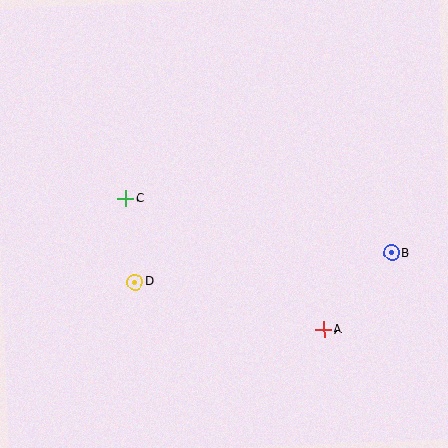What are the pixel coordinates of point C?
Point C is at (125, 199).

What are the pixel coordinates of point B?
Point B is at (392, 253).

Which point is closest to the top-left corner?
Point C is closest to the top-left corner.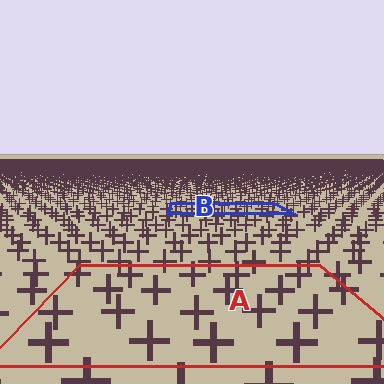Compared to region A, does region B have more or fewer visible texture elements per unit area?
Region B has more texture elements per unit area — they are packed more densely because it is farther away.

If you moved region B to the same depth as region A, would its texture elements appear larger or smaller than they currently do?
They would appear larger. At a closer depth, the same texture elements are projected at a bigger on-screen size.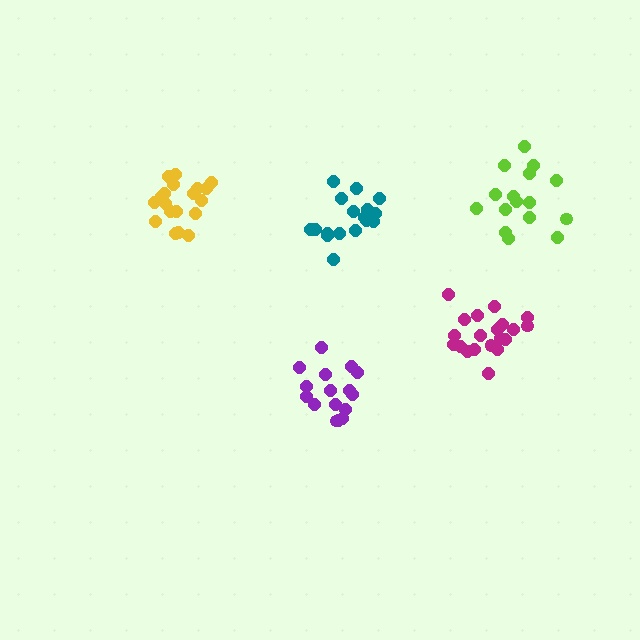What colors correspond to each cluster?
The clusters are colored: magenta, yellow, teal, purple, lime.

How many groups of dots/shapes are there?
There are 5 groups.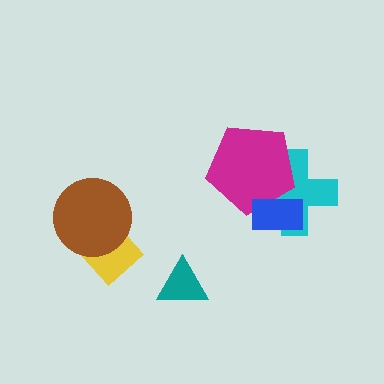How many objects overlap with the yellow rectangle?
1 object overlaps with the yellow rectangle.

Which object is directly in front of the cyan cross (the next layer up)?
The magenta pentagon is directly in front of the cyan cross.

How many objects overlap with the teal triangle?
0 objects overlap with the teal triangle.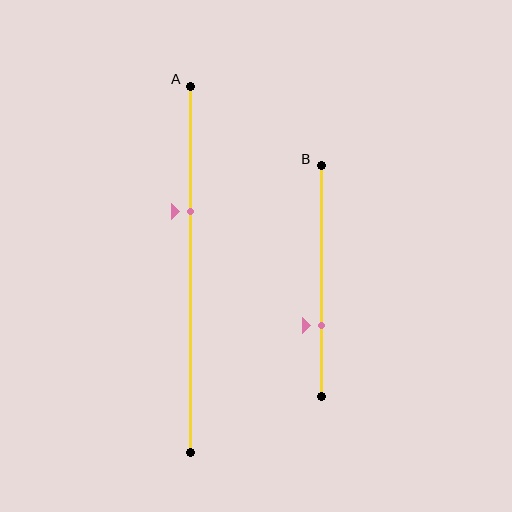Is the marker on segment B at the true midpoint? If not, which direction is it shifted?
No, the marker on segment B is shifted downward by about 19% of the segment length.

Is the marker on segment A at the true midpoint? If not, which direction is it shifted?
No, the marker on segment A is shifted upward by about 16% of the segment length.